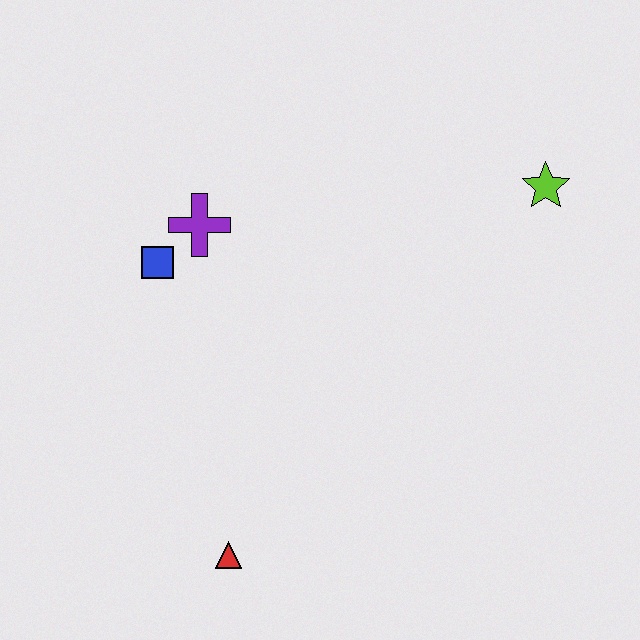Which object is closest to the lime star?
The purple cross is closest to the lime star.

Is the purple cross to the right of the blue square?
Yes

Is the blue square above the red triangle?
Yes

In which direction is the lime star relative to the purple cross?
The lime star is to the right of the purple cross.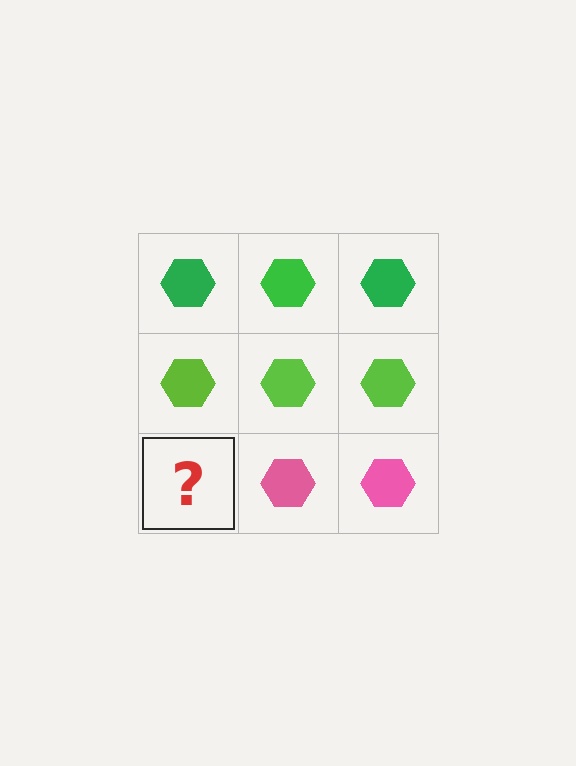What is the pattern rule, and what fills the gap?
The rule is that each row has a consistent color. The gap should be filled with a pink hexagon.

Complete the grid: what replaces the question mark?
The question mark should be replaced with a pink hexagon.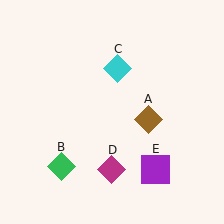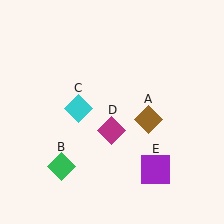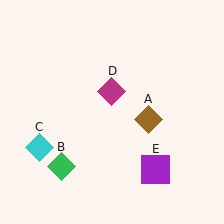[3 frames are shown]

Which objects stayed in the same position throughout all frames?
Brown diamond (object A) and green diamond (object B) and purple square (object E) remained stationary.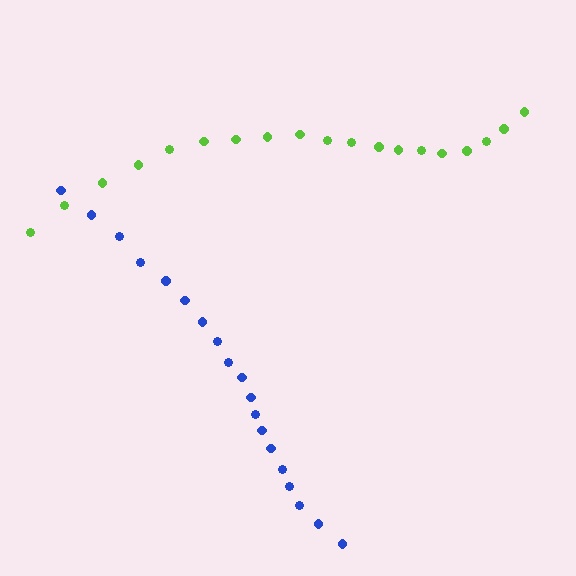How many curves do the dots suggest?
There are 2 distinct paths.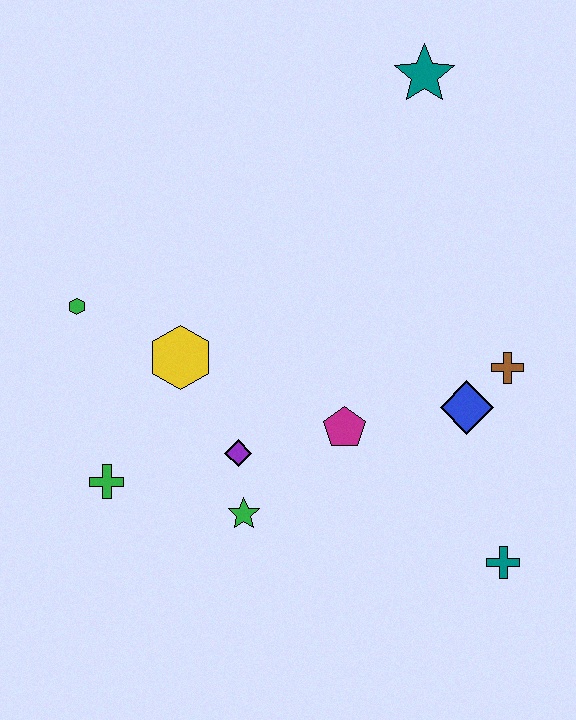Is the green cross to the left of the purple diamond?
Yes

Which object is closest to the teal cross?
The blue diamond is closest to the teal cross.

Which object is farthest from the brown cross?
The green hexagon is farthest from the brown cross.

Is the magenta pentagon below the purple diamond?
No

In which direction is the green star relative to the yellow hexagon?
The green star is below the yellow hexagon.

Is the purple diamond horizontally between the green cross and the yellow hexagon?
No